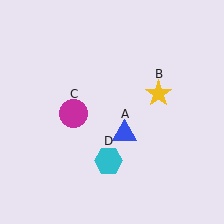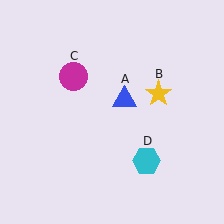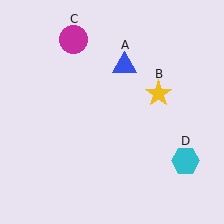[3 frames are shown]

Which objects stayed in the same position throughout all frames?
Yellow star (object B) remained stationary.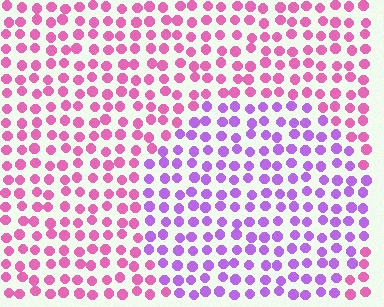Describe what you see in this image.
The image is filled with small pink elements in a uniform arrangement. A circle-shaped region is visible where the elements are tinted to a slightly different hue, forming a subtle color boundary.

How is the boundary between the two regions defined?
The boundary is defined purely by a slight shift in hue (about 44 degrees). Spacing, size, and orientation are identical on both sides.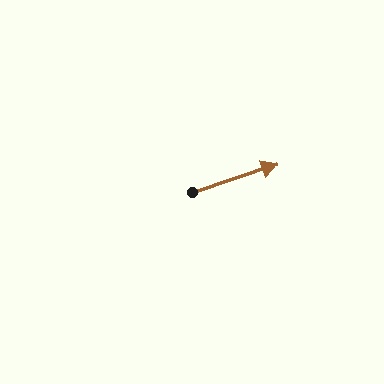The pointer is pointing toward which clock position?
Roughly 2 o'clock.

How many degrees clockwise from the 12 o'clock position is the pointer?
Approximately 72 degrees.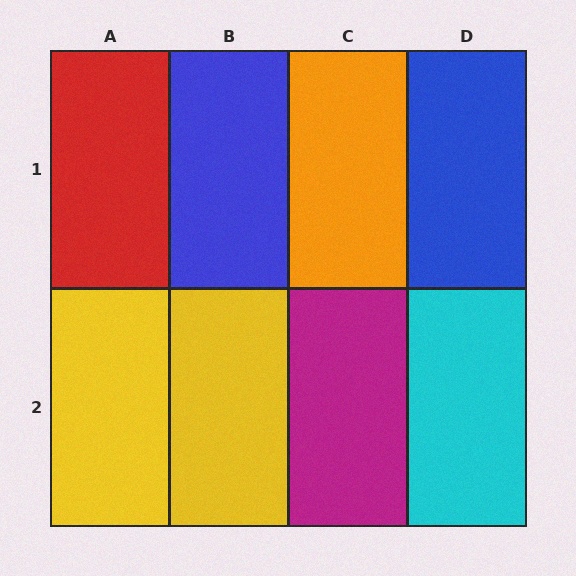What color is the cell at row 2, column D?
Cyan.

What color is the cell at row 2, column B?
Yellow.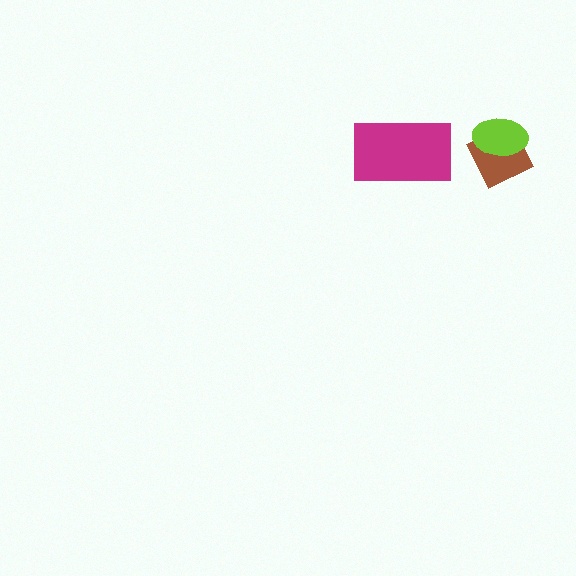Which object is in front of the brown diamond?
The lime ellipse is in front of the brown diamond.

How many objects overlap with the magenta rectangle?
0 objects overlap with the magenta rectangle.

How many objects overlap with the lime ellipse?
1 object overlaps with the lime ellipse.